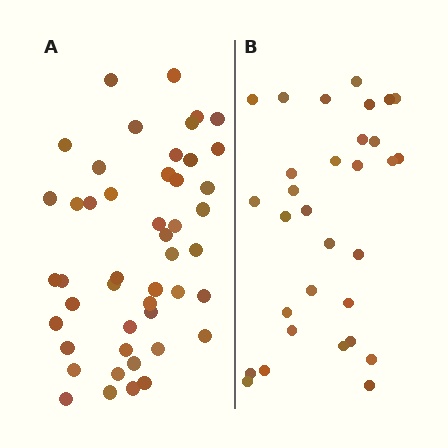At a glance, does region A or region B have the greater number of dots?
Region A (the left region) has more dots.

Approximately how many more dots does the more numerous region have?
Region A has approximately 15 more dots than region B.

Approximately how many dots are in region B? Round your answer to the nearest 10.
About 30 dots. (The exact count is 31, which rounds to 30.)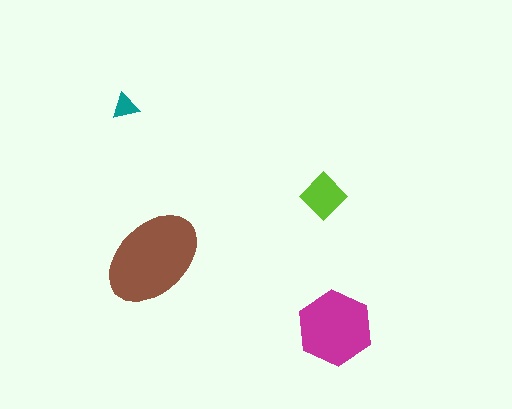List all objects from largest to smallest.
The brown ellipse, the magenta hexagon, the lime diamond, the teal triangle.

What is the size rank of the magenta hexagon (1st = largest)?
2nd.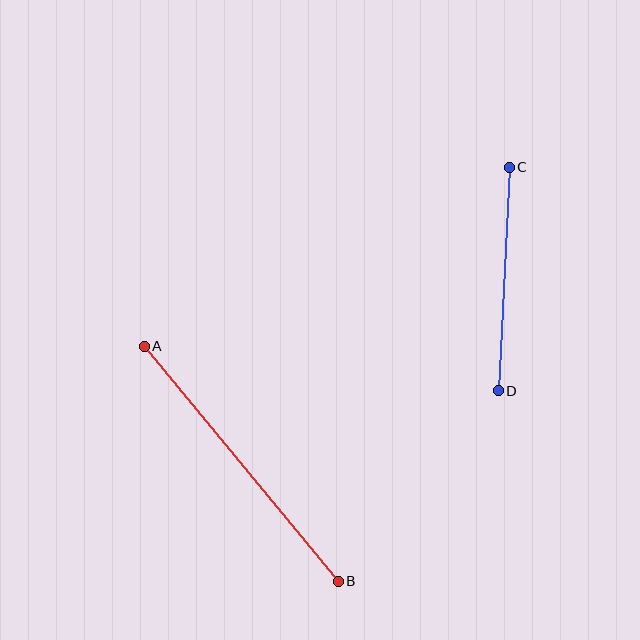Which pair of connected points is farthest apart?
Points A and B are farthest apart.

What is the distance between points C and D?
The distance is approximately 224 pixels.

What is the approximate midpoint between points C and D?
The midpoint is at approximately (504, 279) pixels.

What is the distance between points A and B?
The distance is approximately 305 pixels.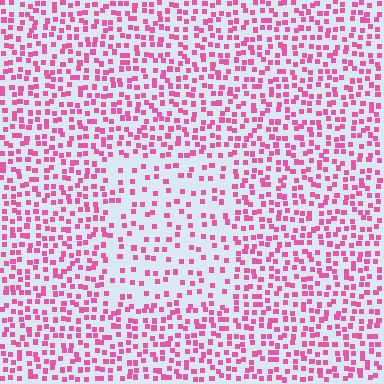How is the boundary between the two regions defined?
The boundary is defined by a change in element density (approximately 1.9x ratio). All elements are the same color, size, and shape.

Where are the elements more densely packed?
The elements are more densely packed outside the rectangle boundary.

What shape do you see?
I see a rectangle.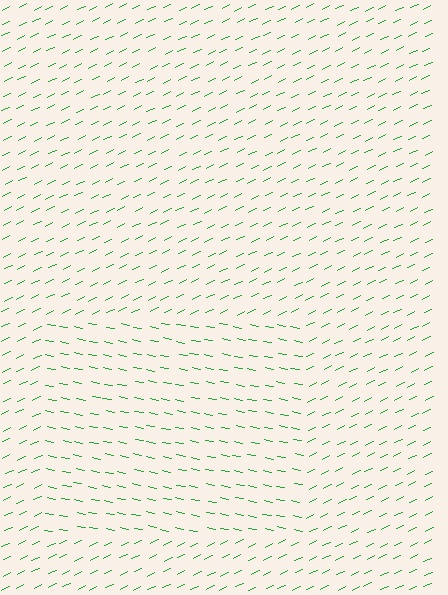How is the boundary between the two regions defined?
The boundary is defined purely by a change in line orientation (approximately 36 degrees difference). All lines are the same color and thickness.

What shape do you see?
I see a rectangle.